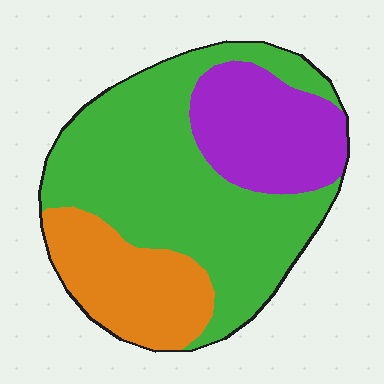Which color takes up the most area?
Green, at roughly 55%.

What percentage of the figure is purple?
Purple covers around 25% of the figure.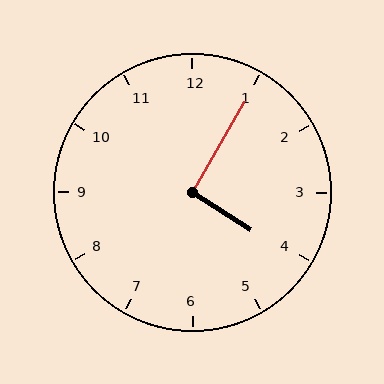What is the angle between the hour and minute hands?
Approximately 92 degrees.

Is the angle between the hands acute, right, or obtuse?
It is right.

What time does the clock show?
4:05.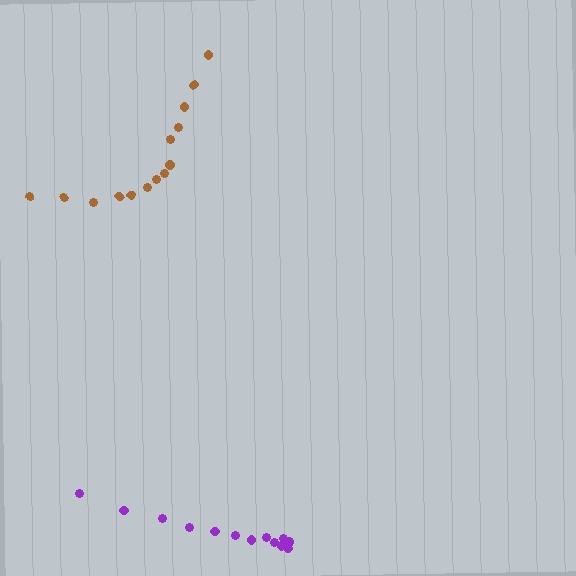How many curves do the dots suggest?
There are 2 distinct paths.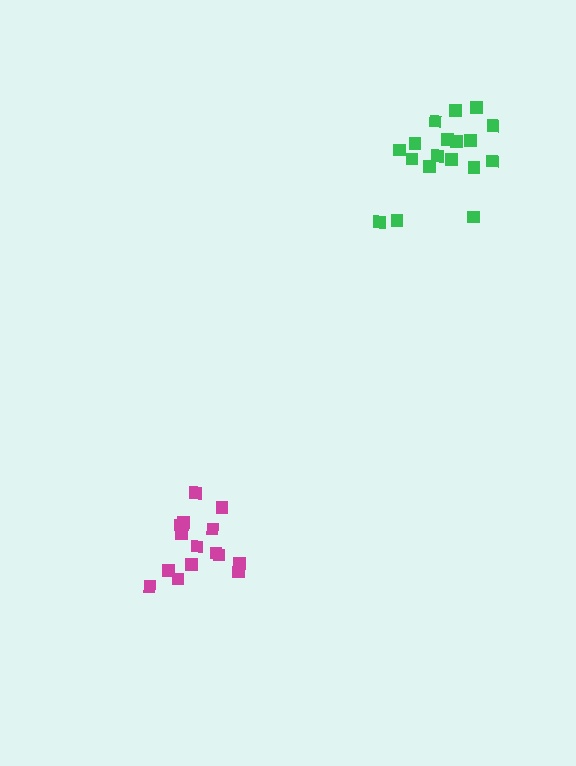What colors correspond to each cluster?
The clusters are colored: magenta, green.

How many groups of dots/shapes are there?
There are 2 groups.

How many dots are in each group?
Group 1: 16 dots, Group 2: 18 dots (34 total).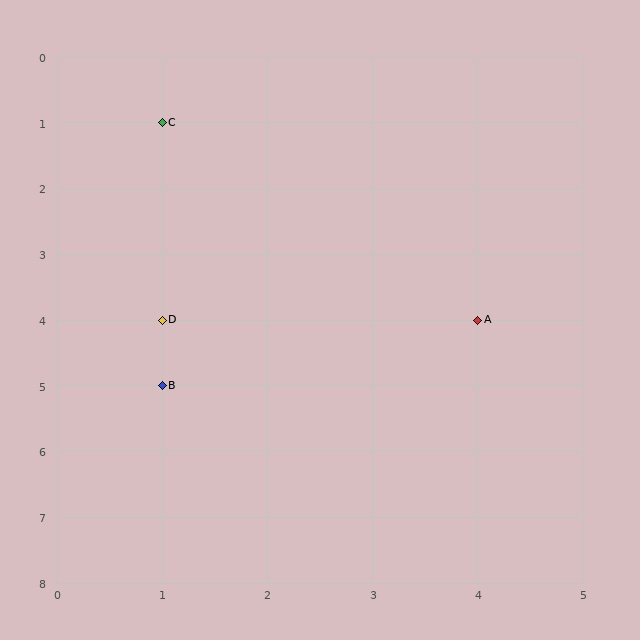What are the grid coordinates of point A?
Point A is at grid coordinates (4, 4).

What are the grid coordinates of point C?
Point C is at grid coordinates (1, 1).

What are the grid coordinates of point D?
Point D is at grid coordinates (1, 4).